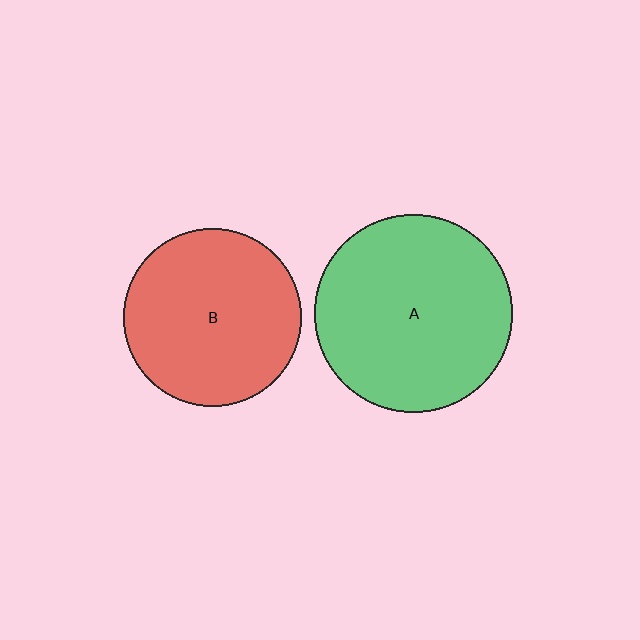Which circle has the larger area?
Circle A (green).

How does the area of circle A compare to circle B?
Approximately 1.2 times.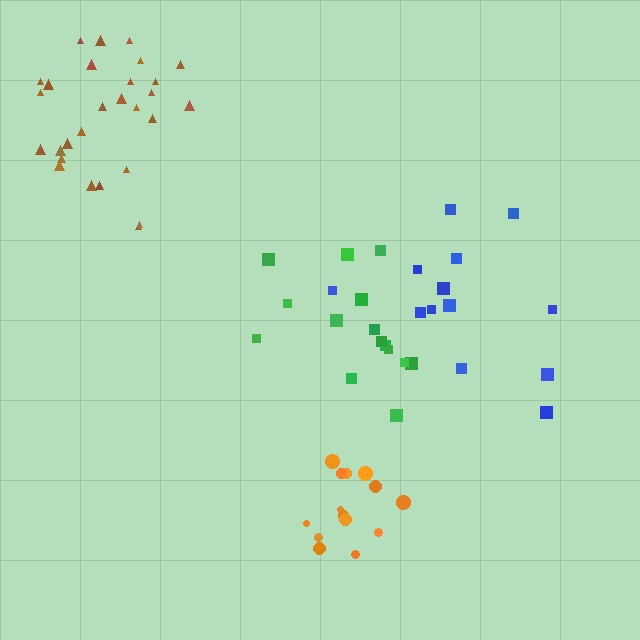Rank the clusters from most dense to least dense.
orange, brown, blue, green.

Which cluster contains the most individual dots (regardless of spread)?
Brown (28).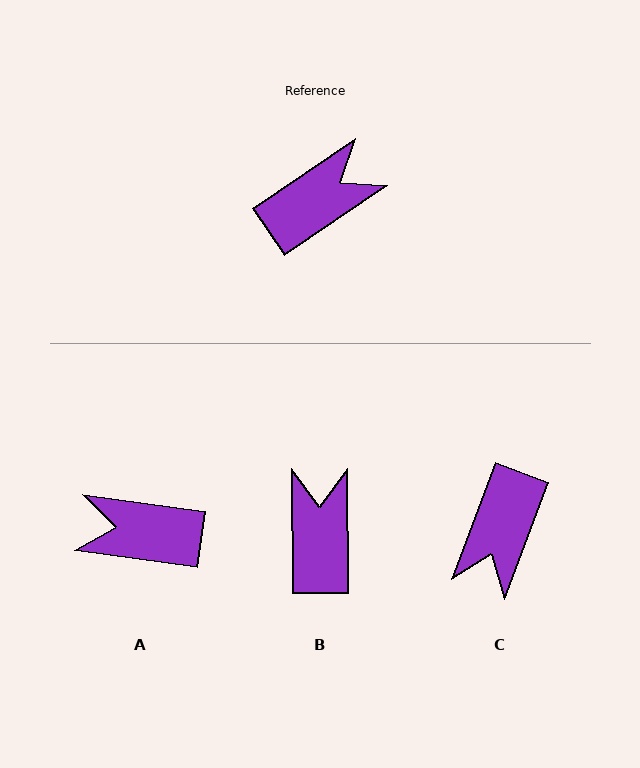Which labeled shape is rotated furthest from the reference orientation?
C, about 145 degrees away.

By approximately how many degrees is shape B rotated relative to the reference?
Approximately 56 degrees counter-clockwise.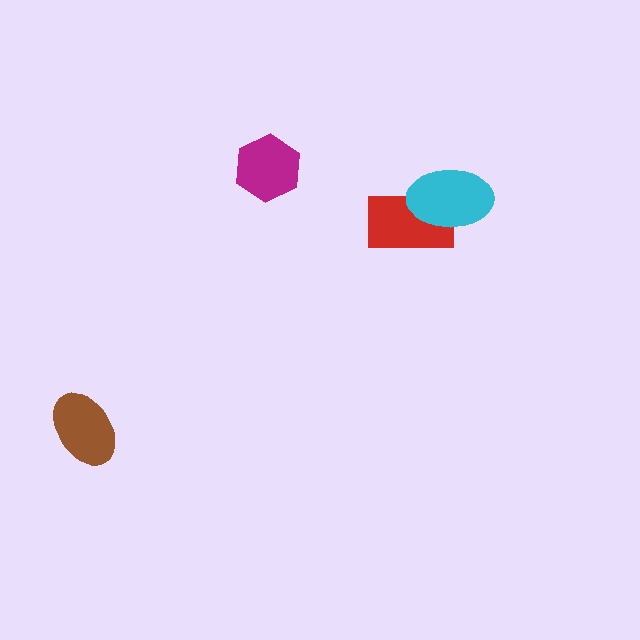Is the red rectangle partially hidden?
Yes, it is partially covered by another shape.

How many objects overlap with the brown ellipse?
0 objects overlap with the brown ellipse.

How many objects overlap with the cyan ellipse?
1 object overlaps with the cyan ellipse.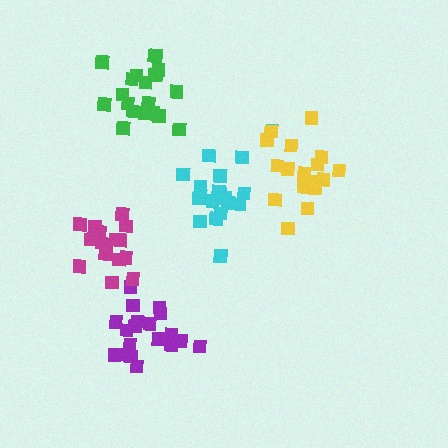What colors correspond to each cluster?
The clusters are colored: purple, green, cyan, yellow, magenta.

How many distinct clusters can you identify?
There are 5 distinct clusters.